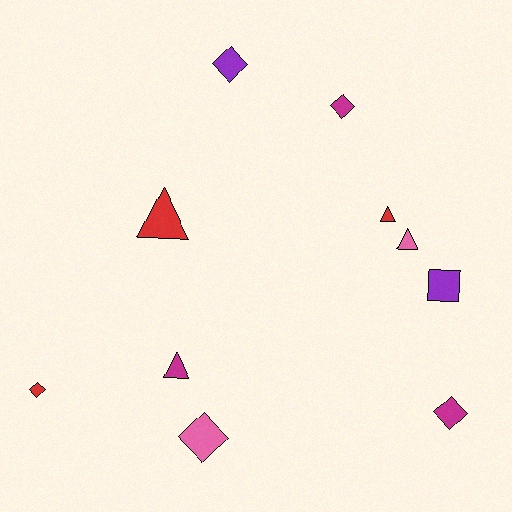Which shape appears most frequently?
Diamond, with 5 objects.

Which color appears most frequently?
Red, with 3 objects.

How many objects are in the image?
There are 10 objects.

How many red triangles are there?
There are 2 red triangles.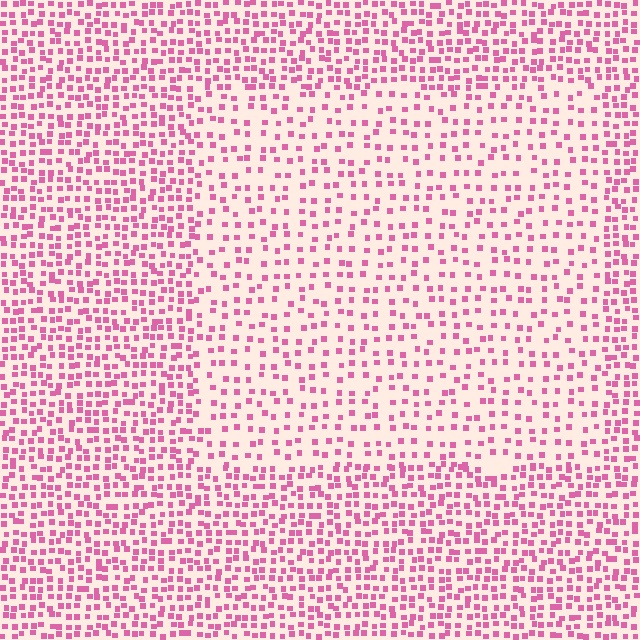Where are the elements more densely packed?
The elements are more densely packed outside the rectangle boundary.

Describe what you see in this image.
The image contains small pink elements arranged at two different densities. A rectangle-shaped region is visible where the elements are less densely packed than the surrounding area.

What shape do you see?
I see a rectangle.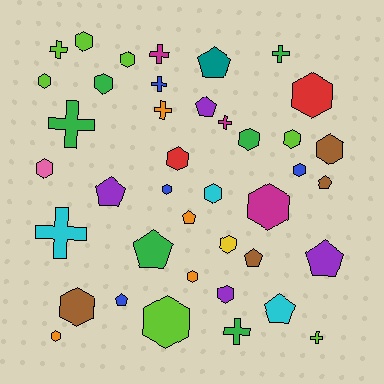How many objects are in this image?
There are 40 objects.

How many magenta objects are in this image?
There are 3 magenta objects.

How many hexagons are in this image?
There are 20 hexagons.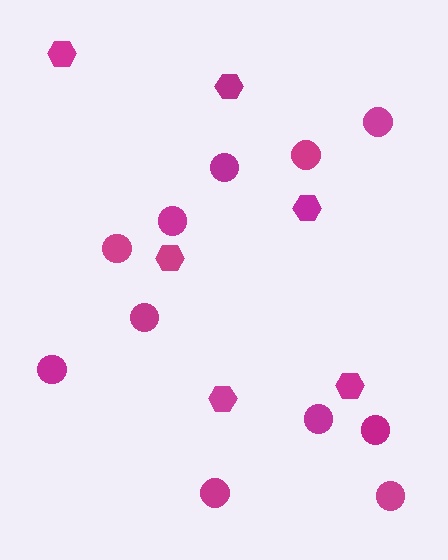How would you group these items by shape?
There are 2 groups: one group of hexagons (6) and one group of circles (11).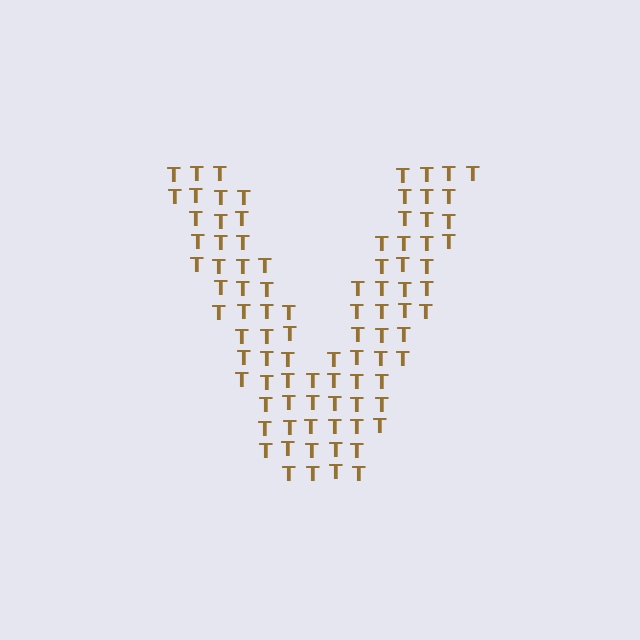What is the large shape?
The large shape is the letter V.